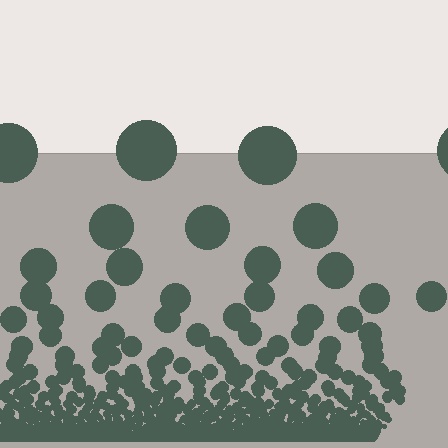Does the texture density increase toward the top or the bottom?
Density increases toward the bottom.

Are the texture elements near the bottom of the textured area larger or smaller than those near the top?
Smaller. The gradient is inverted — elements near the bottom are smaller and denser.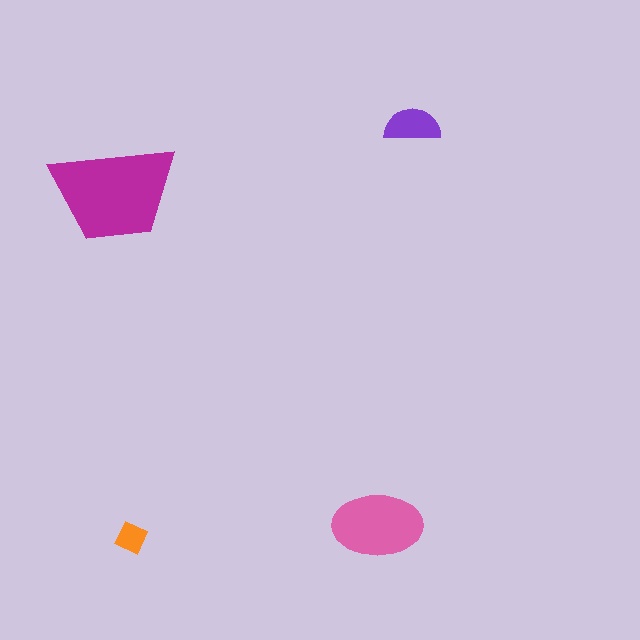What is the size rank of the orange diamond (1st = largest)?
4th.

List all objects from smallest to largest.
The orange diamond, the purple semicircle, the pink ellipse, the magenta trapezoid.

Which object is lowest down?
The orange diamond is bottommost.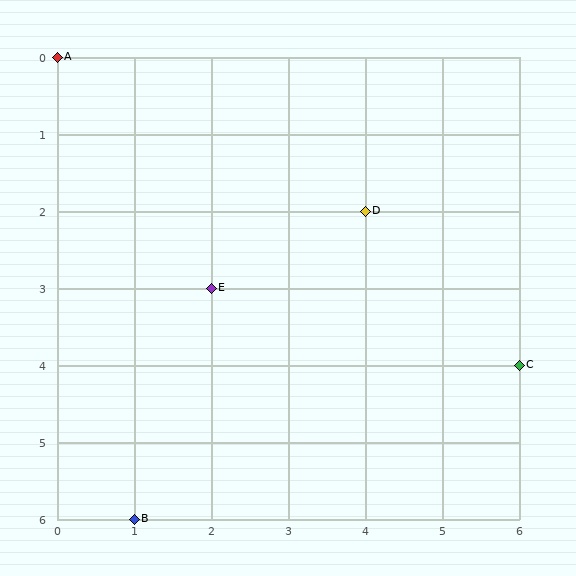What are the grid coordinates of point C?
Point C is at grid coordinates (6, 4).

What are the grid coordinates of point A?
Point A is at grid coordinates (0, 0).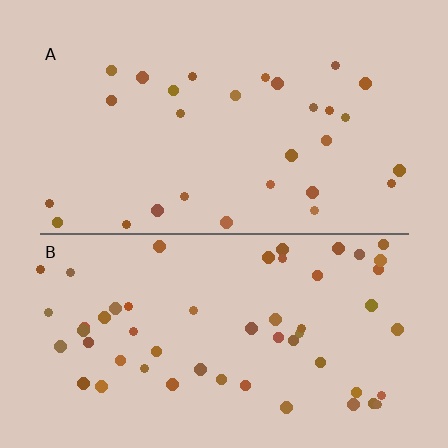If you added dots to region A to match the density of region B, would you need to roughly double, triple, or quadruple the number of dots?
Approximately double.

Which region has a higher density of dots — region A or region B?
B (the bottom).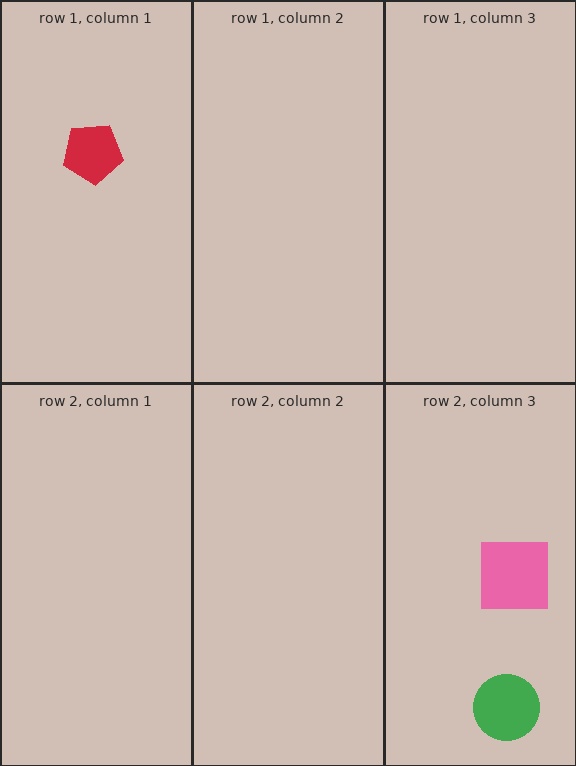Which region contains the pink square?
The row 2, column 3 region.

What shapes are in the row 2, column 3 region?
The pink square, the green circle.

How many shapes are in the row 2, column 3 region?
2.